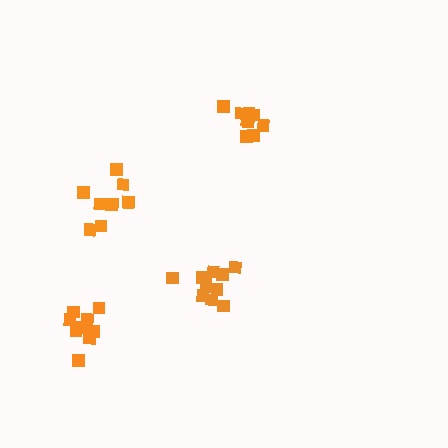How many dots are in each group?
Group 1: 11 dots, Group 2: 9 dots, Group 3: 8 dots, Group 4: 11 dots (39 total).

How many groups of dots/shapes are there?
There are 4 groups.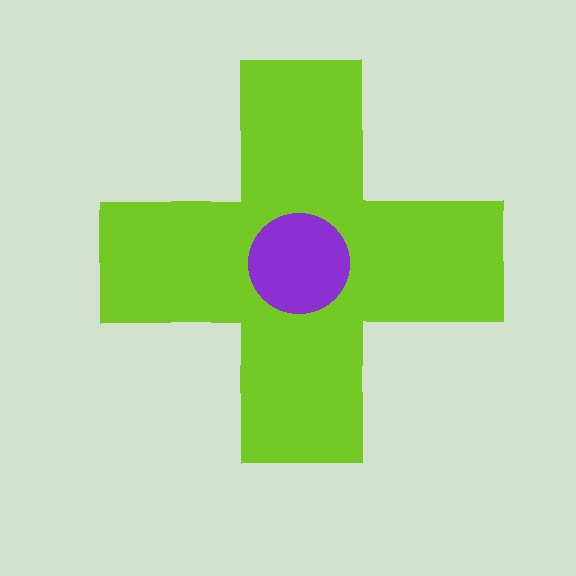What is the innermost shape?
The purple circle.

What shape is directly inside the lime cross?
The purple circle.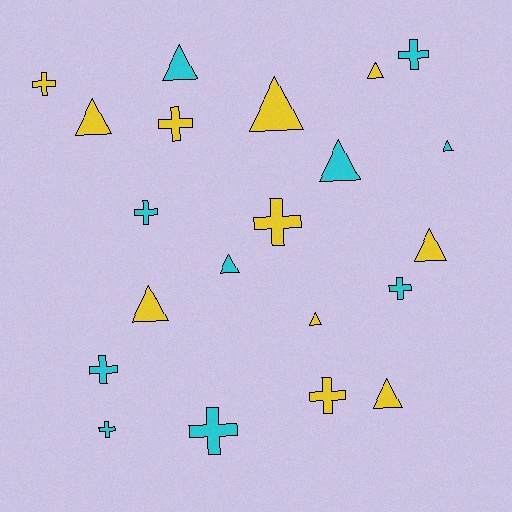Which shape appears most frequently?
Triangle, with 11 objects.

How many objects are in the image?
There are 21 objects.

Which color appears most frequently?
Yellow, with 11 objects.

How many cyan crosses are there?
There are 6 cyan crosses.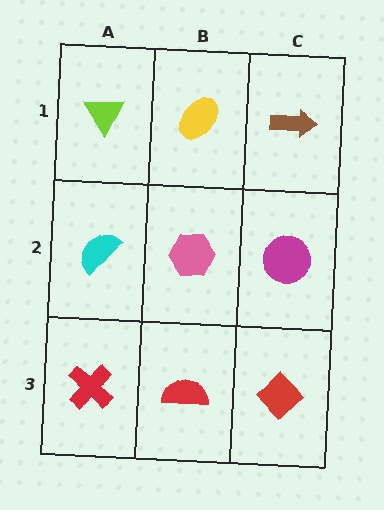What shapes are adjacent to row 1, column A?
A cyan semicircle (row 2, column A), a yellow ellipse (row 1, column B).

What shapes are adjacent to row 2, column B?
A yellow ellipse (row 1, column B), a red semicircle (row 3, column B), a cyan semicircle (row 2, column A), a magenta circle (row 2, column C).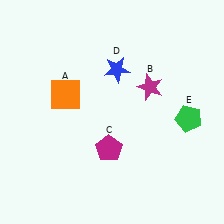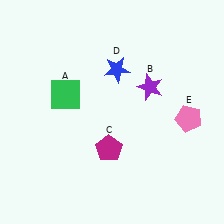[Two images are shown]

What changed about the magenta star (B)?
In Image 1, B is magenta. In Image 2, it changed to purple.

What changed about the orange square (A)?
In Image 1, A is orange. In Image 2, it changed to green.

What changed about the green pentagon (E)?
In Image 1, E is green. In Image 2, it changed to pink.